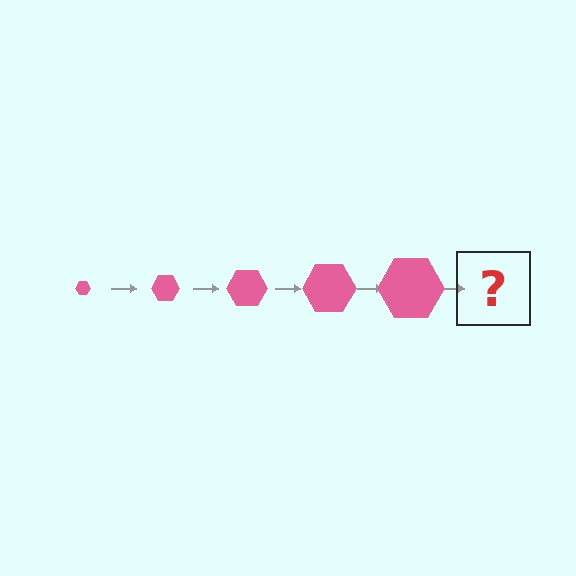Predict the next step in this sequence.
The next step is a pink hexagon, larger than the previous one.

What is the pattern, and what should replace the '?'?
The pattern is that the hexagon gets progressively larger each step. The '?' should be a pink hexagon, larger than the previous one.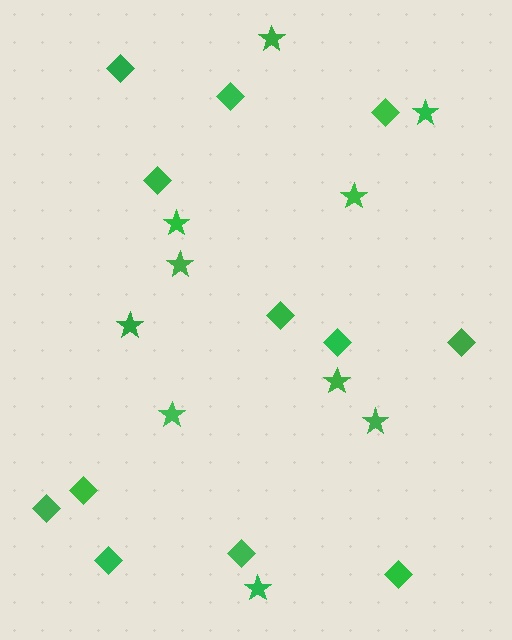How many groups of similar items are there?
There are 2 groups: one group of diamonds (12) and one group of stars (10).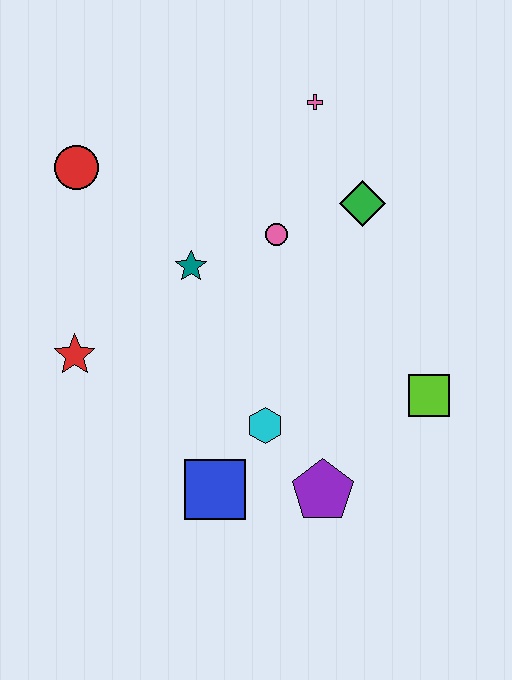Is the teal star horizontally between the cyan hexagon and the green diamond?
No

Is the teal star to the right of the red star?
Yes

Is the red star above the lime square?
Yes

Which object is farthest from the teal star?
The lime square is farthest from the teal star.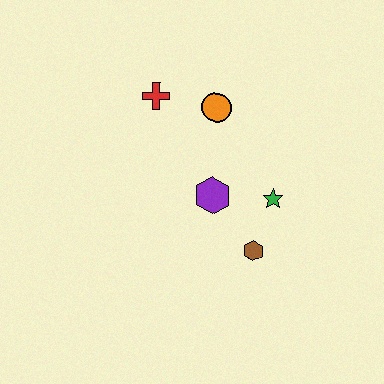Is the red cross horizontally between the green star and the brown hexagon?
No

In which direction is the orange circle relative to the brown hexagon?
The orange circle is above the brown hexagon.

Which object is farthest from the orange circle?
The brown hexagon is farthest from the orange circle.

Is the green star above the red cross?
No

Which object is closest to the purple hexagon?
The green star is closest to the purple hexagon.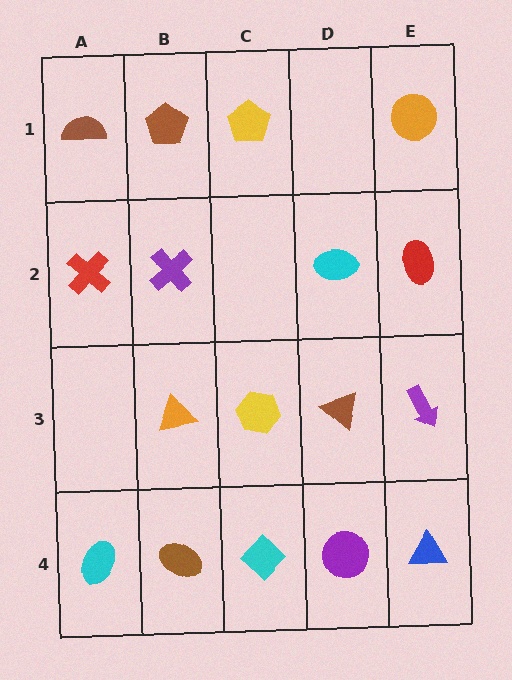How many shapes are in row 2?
4 shapes.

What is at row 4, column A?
A cyan ellipse.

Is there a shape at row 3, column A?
No, that cell is empty.